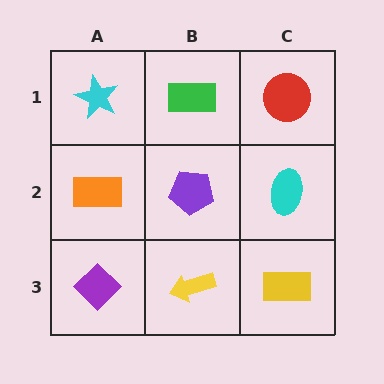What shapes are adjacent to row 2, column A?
A cyan star (row 1, column A), a purple diamond (row 3, column A), a purple pentagon (row 2, column B).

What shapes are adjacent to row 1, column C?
A cyan ellipse (row 2, column C), a green rectangle (row 1, column B).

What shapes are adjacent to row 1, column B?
A purple pentagon (row 2, column B), a cyan star (row 1, column A), a red circle (row 1, column C).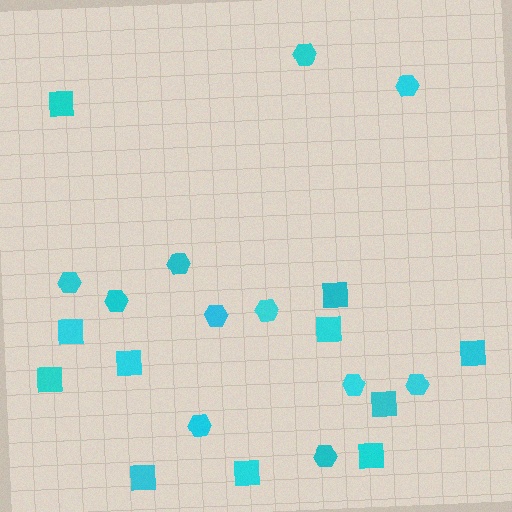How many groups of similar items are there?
There are 2 groups: one group of hexagons (11) and one group of squares (11).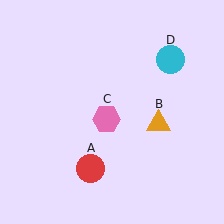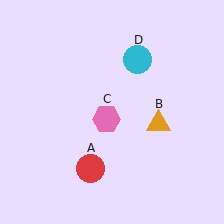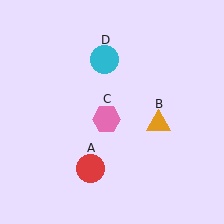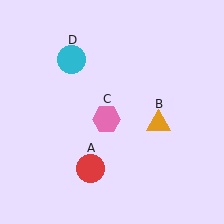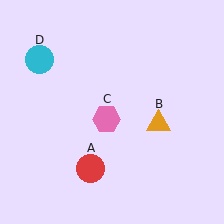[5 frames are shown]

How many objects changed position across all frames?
1 object changed position: cyan circle (object D).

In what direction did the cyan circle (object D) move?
The cyan circle (object D) moved left.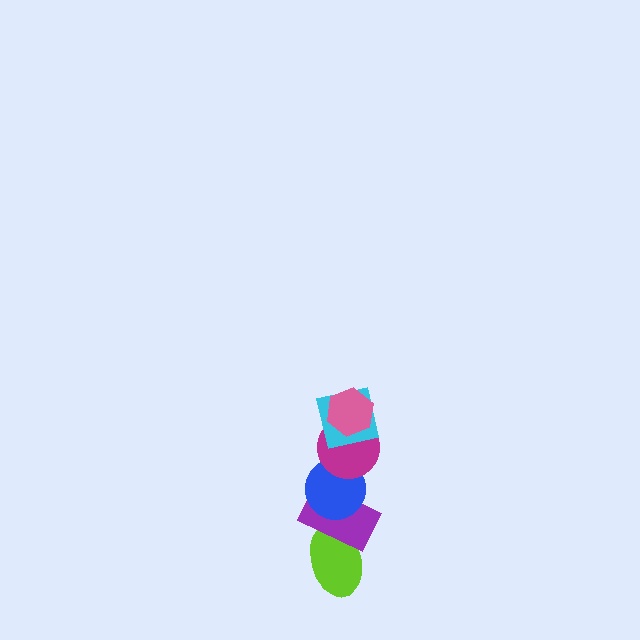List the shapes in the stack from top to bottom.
From top to bottom: the pink hexagon, the cyan square, the magenta circle, the blue circle, the purple rectangle, the lime ellipse.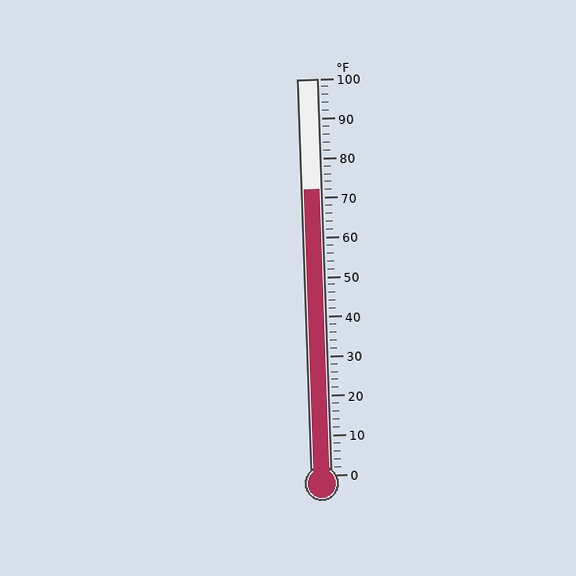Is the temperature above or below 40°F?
The temperature is above 40°F.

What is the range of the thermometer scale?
The thermometer scale ranges from 0°F to 100°F.